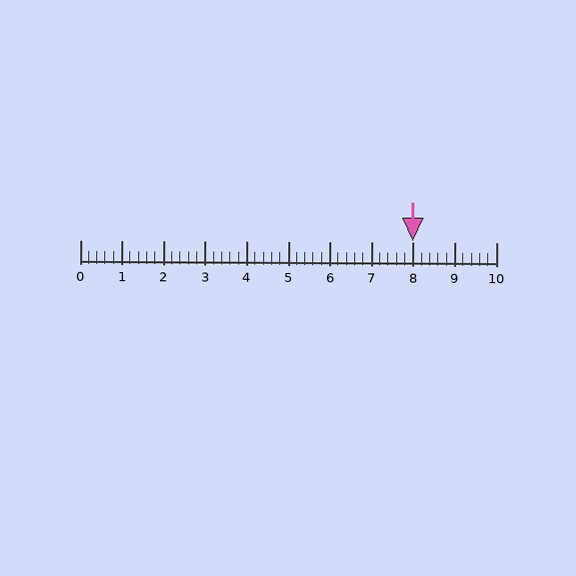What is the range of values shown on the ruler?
The ruler shows values from 0 to 10.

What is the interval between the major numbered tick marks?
The major tick marks are spaced 1 units apart.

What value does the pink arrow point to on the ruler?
The pink arrow points to approximately 8.0.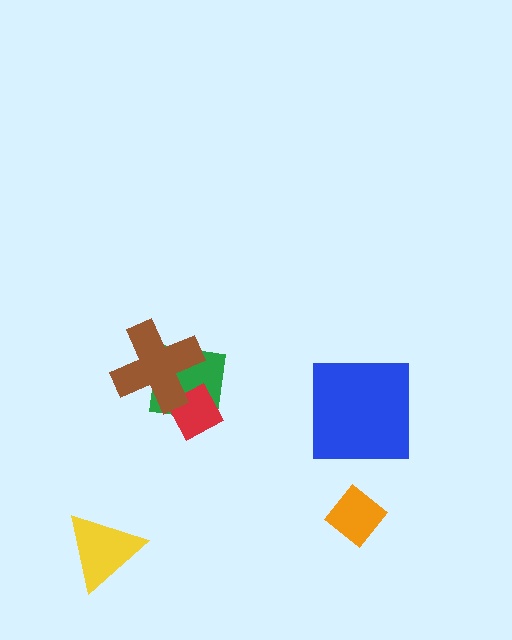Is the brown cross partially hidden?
No, no other shape covers it.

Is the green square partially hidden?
Yes, it is partially covered by another shape.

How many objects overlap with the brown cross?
2 objects overlap with the brown cross.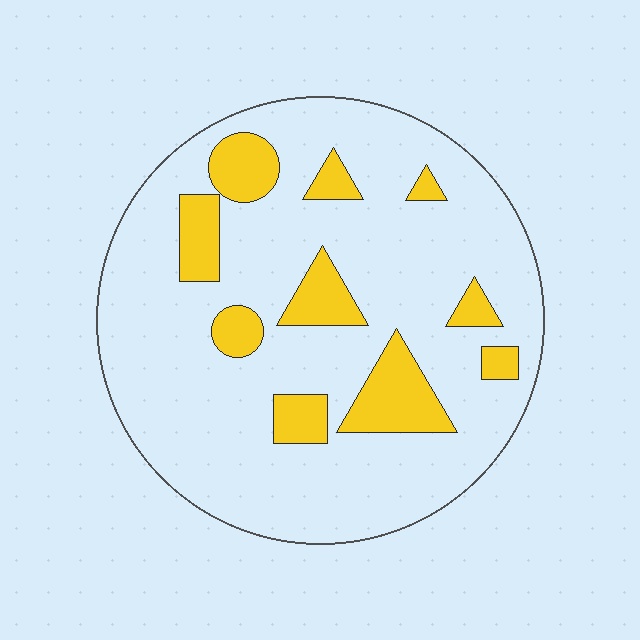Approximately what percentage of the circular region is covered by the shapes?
Approximately 20%.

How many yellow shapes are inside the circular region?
10.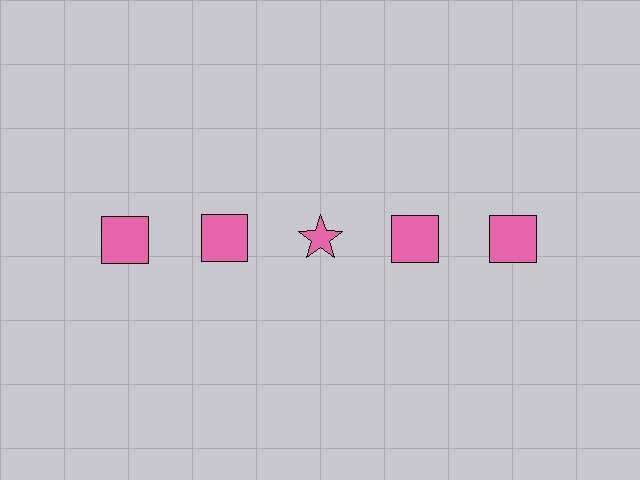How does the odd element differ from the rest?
It has a different shape: star instead of square.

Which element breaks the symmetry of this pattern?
The pink star in the top row, center column breaks the symmetry. All other shapes are pink squares.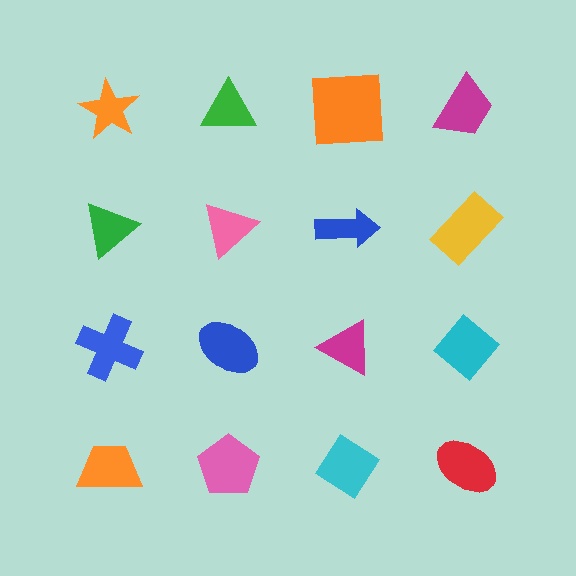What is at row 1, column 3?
An orange square.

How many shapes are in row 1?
4 shapes.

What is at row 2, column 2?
A pink triangle.